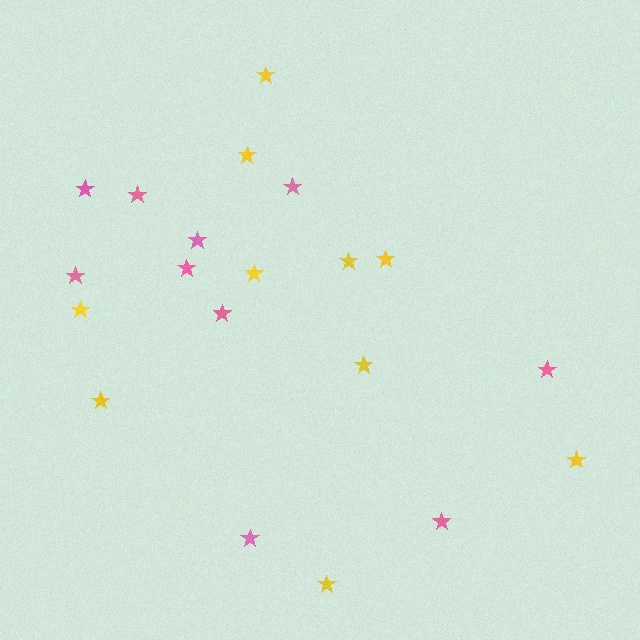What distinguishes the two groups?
There are 2 groups: one group of pink stars (10) and one group of yellow stars (10).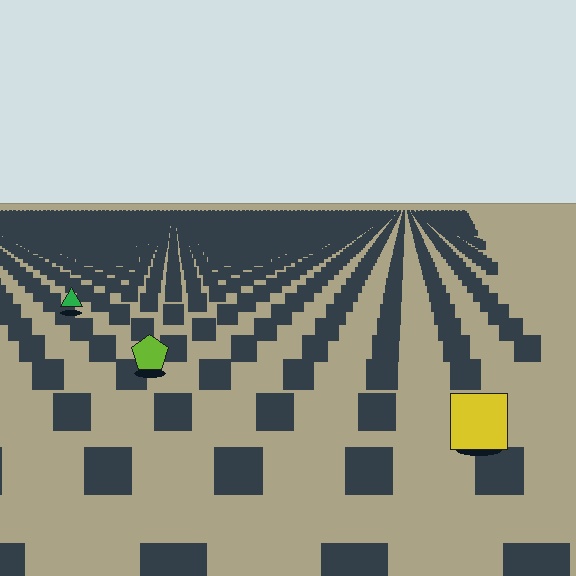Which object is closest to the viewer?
The yellow square is closest. The texture marks near it are larger and more spread out.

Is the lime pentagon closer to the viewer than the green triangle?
Yes. The lime pentagon is closer — you can tell from the texture gradient: the ground texture is coarser near it.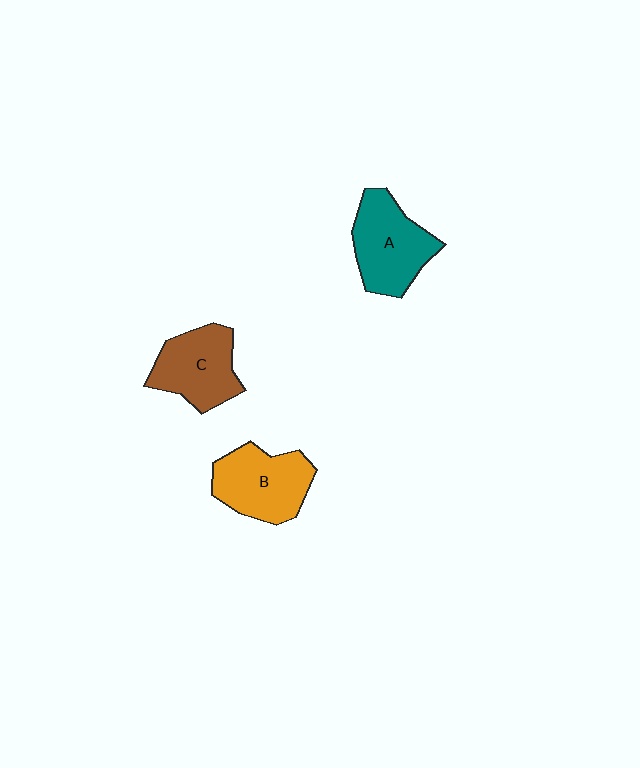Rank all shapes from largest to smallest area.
From largest to smallest: A (teal), B (orange), C (brown).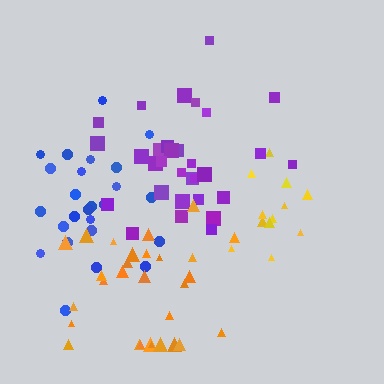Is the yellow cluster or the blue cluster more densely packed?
Blue.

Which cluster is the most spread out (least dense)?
Yellow.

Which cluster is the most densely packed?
Purple.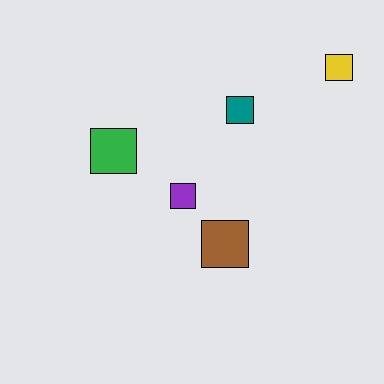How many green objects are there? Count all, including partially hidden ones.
There is 1 green object.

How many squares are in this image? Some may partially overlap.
There are 5 squares.